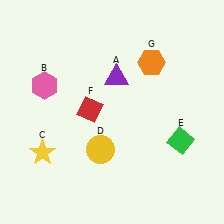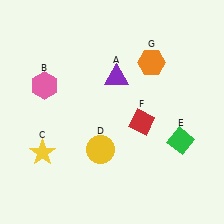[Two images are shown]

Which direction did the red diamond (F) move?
The red diamond (F) moved right.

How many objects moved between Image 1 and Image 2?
1 object moved between the two images.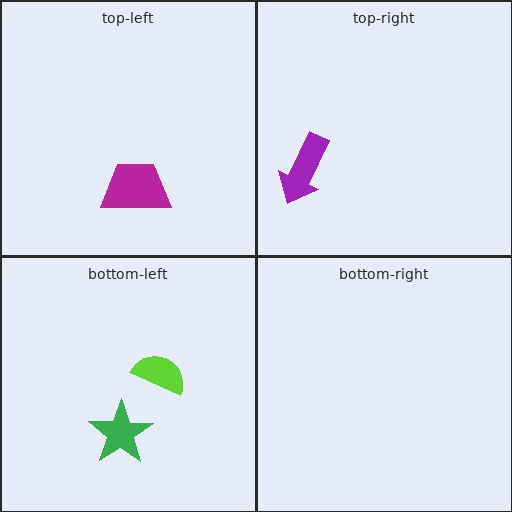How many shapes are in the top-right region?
1.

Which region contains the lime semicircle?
The bottom-left region.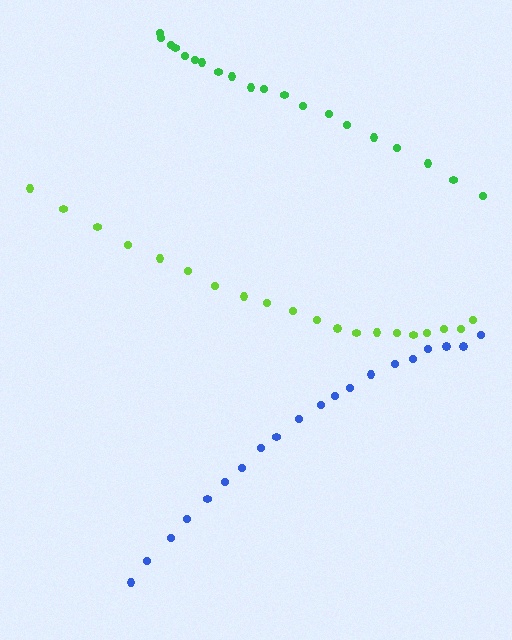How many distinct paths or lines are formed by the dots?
There are 3 distinct paths.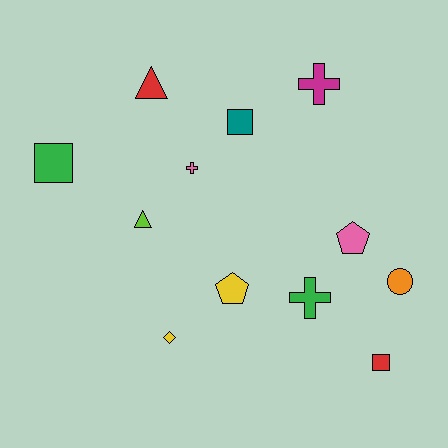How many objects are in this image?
There are 12 objects.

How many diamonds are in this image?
There is 1 diamond.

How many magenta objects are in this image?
There is 1 magenta object.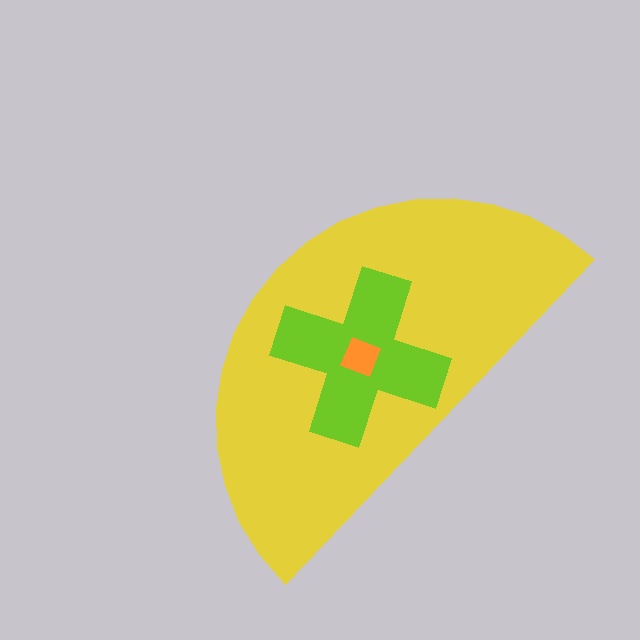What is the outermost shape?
The yellow semicircle.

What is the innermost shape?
The orange square.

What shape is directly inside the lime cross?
The orange square.